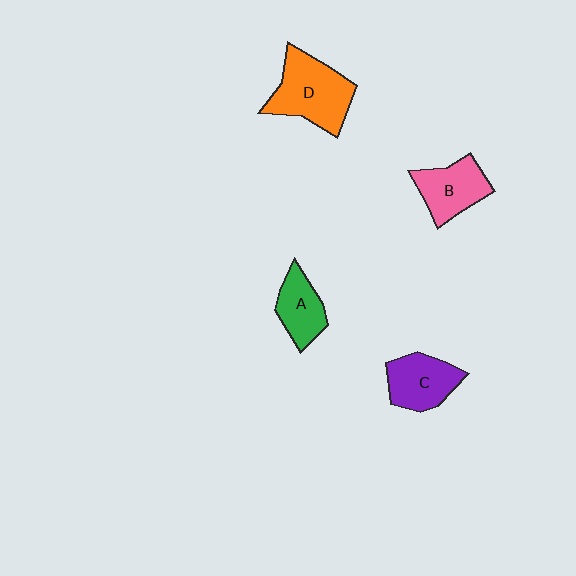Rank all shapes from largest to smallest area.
From largest to smallest: D (orange), C (purple), B (pink), A (green).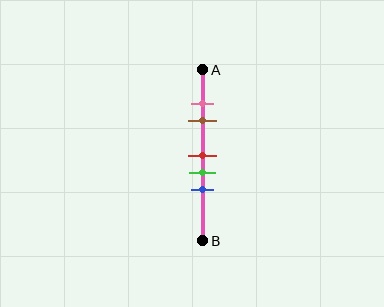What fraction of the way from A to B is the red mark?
The red mark is approximately 50% (0.5) of the way from A to B.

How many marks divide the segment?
There are 5 marks dividing the segment.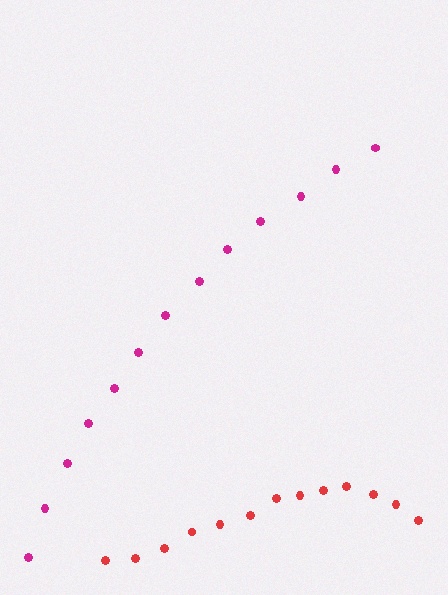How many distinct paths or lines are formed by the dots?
There are 2 distinct paths.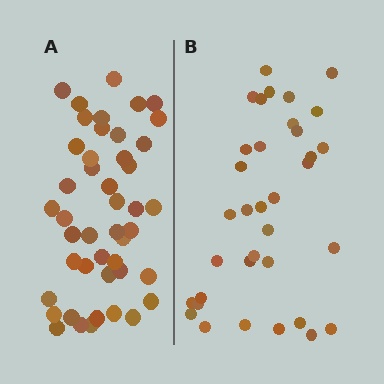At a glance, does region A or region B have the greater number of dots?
Region A (the left region) has more dots.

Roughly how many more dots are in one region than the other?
Region A has roughly 10 or so more dots than region B.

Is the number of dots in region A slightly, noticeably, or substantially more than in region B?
Region A has noticeably more, but not dramatically so. The ratio is roughly 1.3 to 1.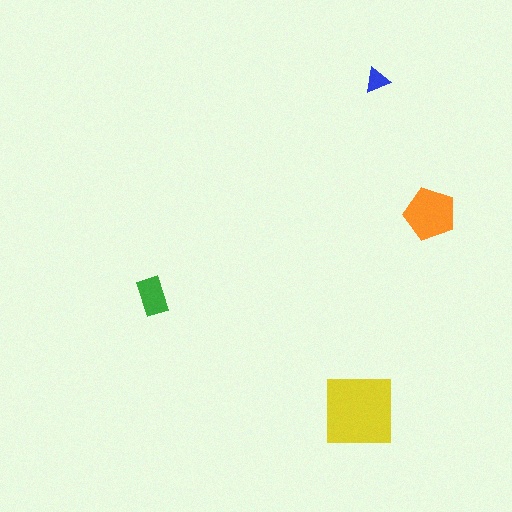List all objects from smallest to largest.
The blue triangle, the green rectangle, the orange pentagon, the yellow square.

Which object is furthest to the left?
The green rectangle is leftmost.